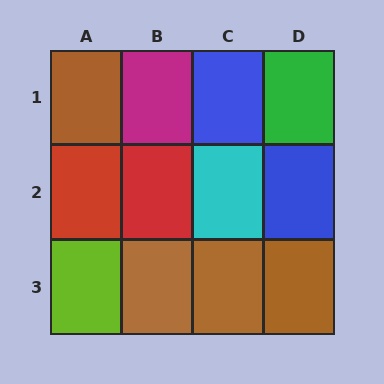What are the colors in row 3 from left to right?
Lime, brown, brown, brown.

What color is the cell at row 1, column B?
Magenta.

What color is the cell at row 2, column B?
Red.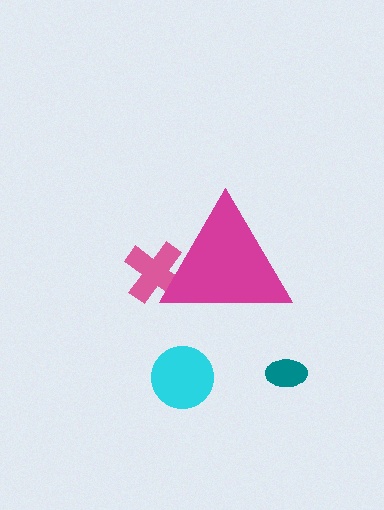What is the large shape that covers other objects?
A magenta triangle.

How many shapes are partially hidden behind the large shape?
1 shape is partially hidden.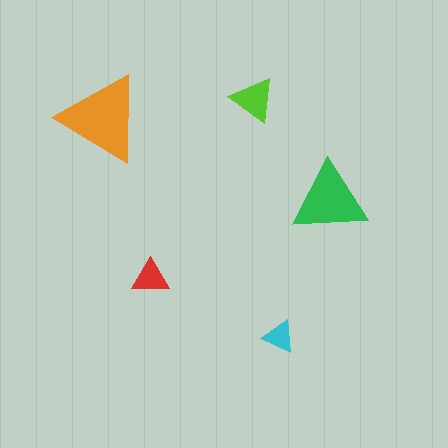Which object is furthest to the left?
The orange triangle is leftmost.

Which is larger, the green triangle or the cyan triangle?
The green one.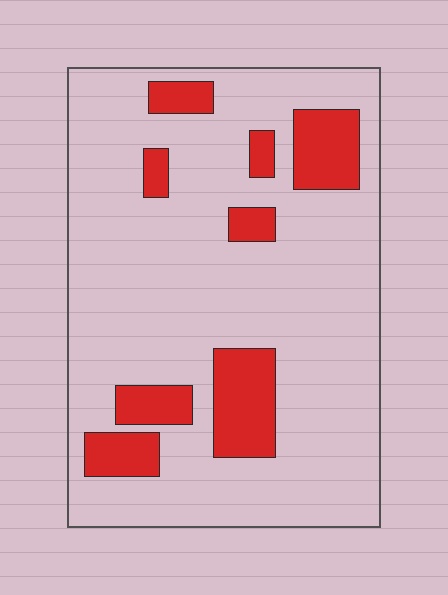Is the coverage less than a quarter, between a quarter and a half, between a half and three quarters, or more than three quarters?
Less than a quarter.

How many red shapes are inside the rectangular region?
8.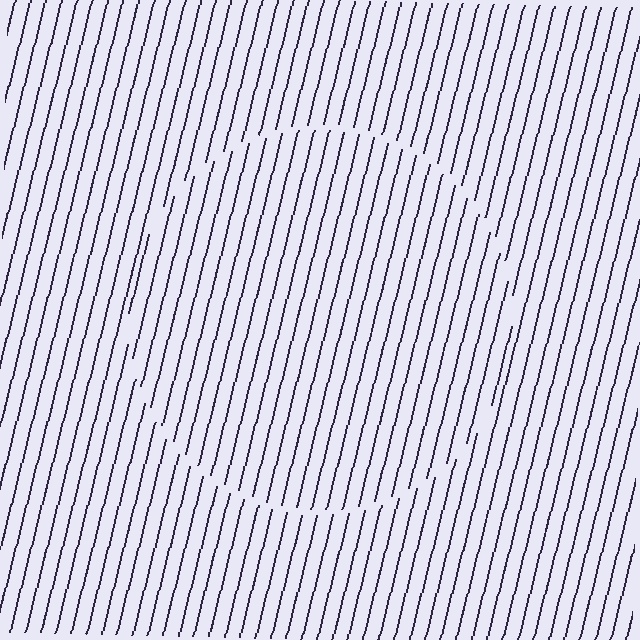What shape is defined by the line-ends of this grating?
An illusory circle. The interior of the shape contains the same grating, shifted by half a period — the contour is defined by the phase discontinuity where line-ends from the inner and outer gratings abut.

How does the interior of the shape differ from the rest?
The interior of the shape contains the same grating, shifted by half a period — the contour is defined by the phase discontinuity where line-ends from the inner and outer gratings abut.